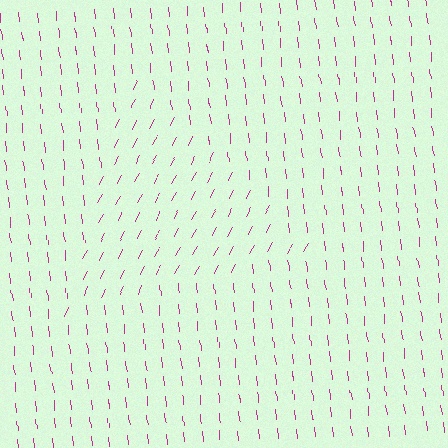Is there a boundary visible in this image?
Yes, there is a texture boundary formed by a change in line orientation.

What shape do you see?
I see a triangle.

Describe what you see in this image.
The image is filled with small magenta line segments. A triangle region in the image has lines oriented differently from the surrounding lines, creating a visible texture boundary.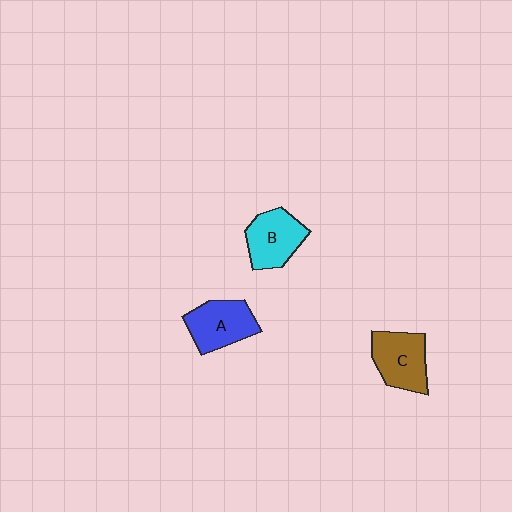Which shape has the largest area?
Shape C (brown).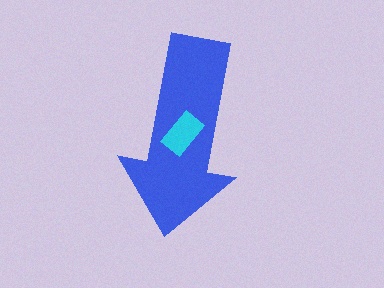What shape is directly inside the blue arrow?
The cyan rectangle.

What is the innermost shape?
The cyan rectangle.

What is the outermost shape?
The blue arrow.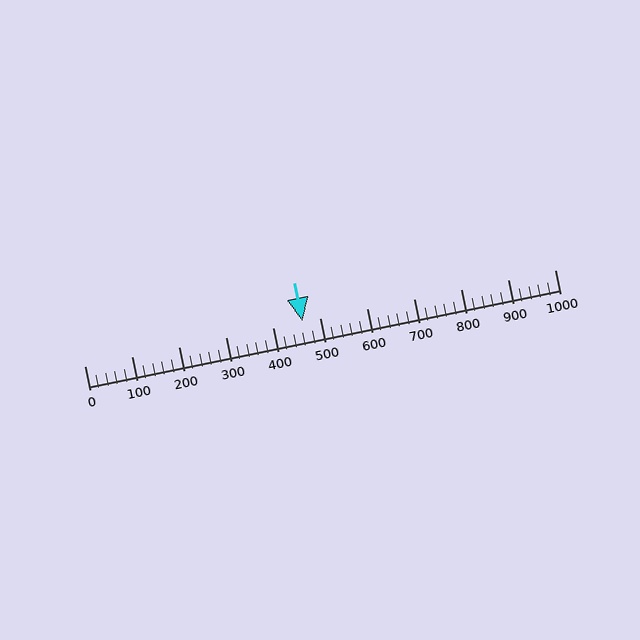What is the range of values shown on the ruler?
The ruler shows values from 0 to 1000.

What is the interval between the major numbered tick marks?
The major tick marks are spaced 100 units apart.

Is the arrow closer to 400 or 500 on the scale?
The arrow is closer to 500.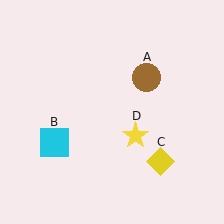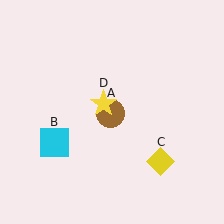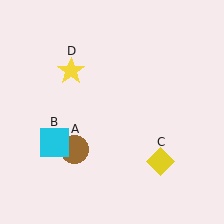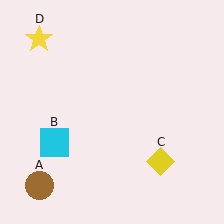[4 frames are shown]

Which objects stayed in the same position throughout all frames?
Cyan square (object B) and yellow diamond (object C) remained stationary.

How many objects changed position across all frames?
2 objects changed position: brown circle (object A), yellow star (object D).